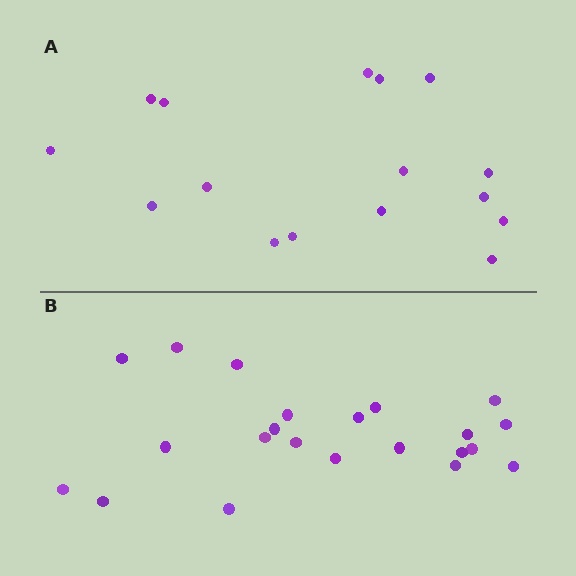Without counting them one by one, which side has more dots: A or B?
Region B (the bottom region) has more dots.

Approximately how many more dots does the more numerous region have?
Region B has about 6 more dots than region A.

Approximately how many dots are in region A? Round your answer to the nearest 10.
About 20 dots. (The exact count is 16, which rounds to 20.)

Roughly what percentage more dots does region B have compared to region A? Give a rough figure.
About 40% more.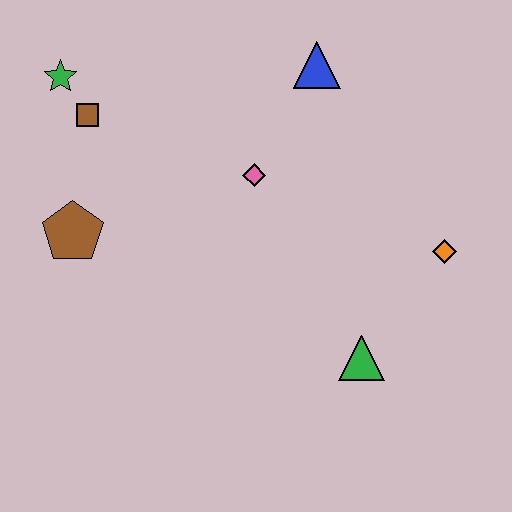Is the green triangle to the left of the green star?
No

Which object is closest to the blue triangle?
The pink diamond is closest to the blue triangle.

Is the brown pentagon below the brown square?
Yes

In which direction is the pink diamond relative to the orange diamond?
The pink diamond is to the left of the orange diamond.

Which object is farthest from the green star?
The orange diamond is farthest from the green star.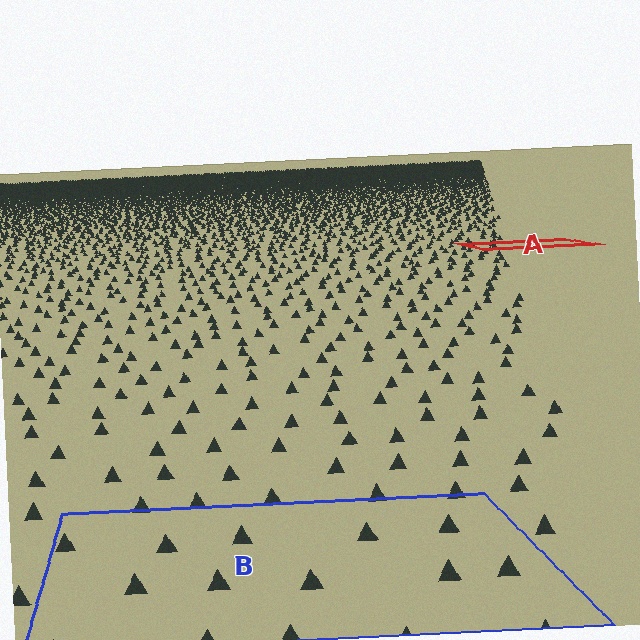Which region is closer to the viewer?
Region B is closer. The texture elements there are larger and more spread out.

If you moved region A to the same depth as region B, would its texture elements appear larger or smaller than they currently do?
They would appear larger. At a closer depth, the same texture elements are projected at a bigger on-screen size.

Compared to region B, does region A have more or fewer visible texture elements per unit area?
Region A has more texture elements per unit area — they are packed more densely because it is farther away.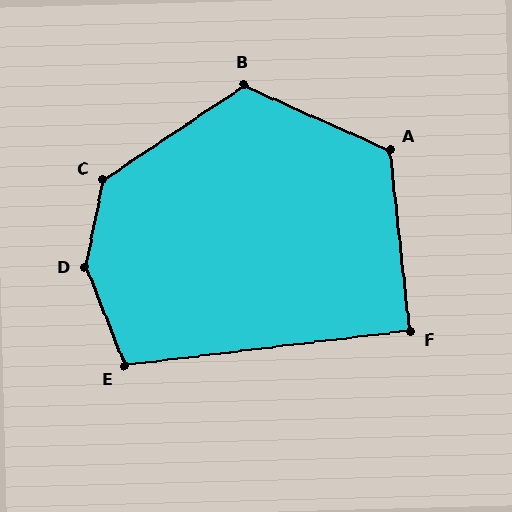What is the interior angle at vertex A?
Approximately 120 degrees (obtuse).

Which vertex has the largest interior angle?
D, at approximately 147 degrees.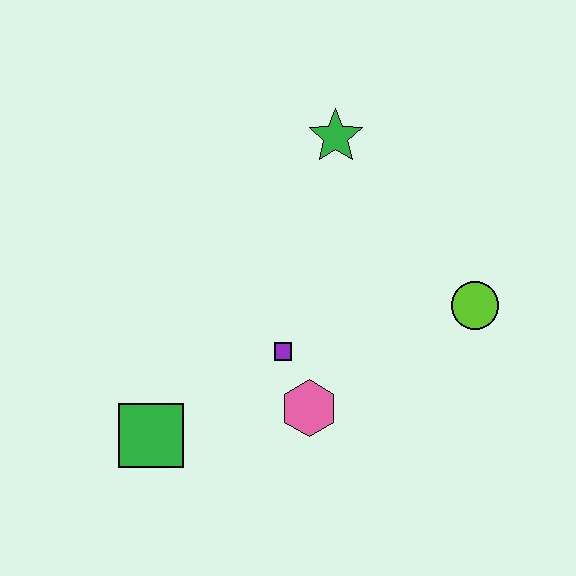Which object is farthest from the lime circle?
The green square is farthest from the lime circle.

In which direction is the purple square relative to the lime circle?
The purple square is to the left of the lime circle.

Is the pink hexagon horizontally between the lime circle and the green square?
Yes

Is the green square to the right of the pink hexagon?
No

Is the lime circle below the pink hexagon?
No